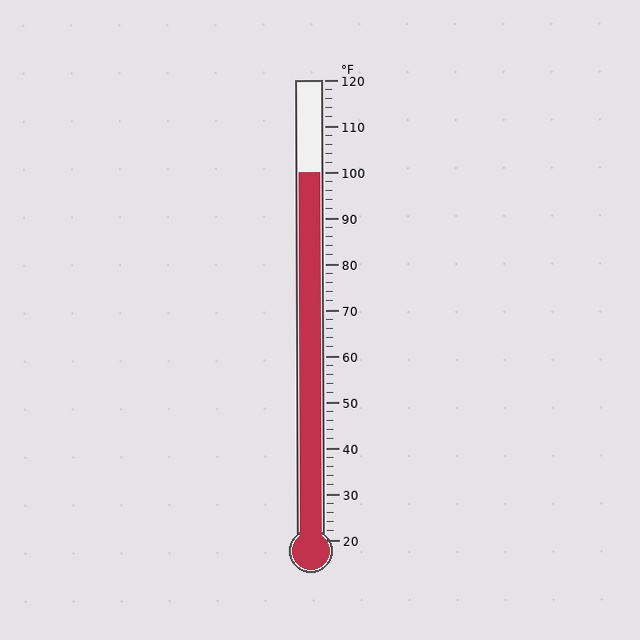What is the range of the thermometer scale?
The thermometer scale ranges from 20°F to 120°F.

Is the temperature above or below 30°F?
The temperature is above 30°F.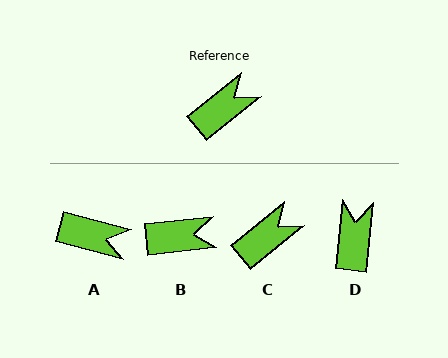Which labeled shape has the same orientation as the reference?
C.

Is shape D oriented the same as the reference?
No, it is off by about 45 degrees.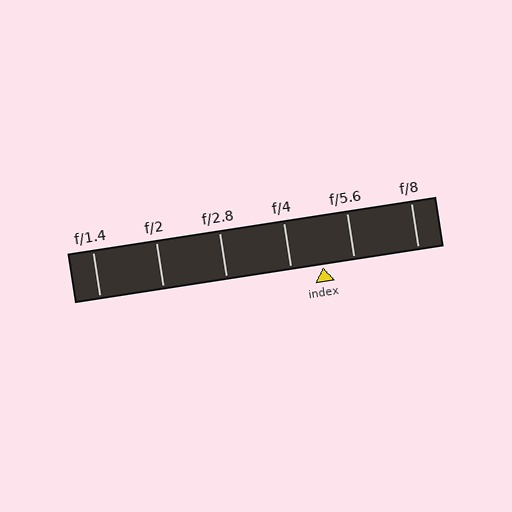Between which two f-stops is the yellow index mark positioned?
The index mark is between f/4 and f/5.6.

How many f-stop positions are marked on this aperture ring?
There are 6 f-stop positions marked.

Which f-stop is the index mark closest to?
The index mark is closest to f/4.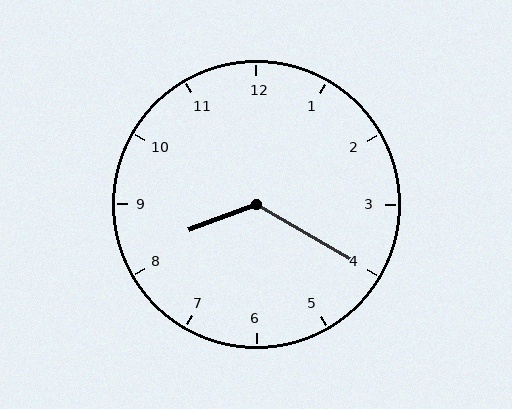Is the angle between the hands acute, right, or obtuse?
It is obtuse.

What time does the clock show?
8:20.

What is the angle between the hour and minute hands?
Approximately 130 degrees.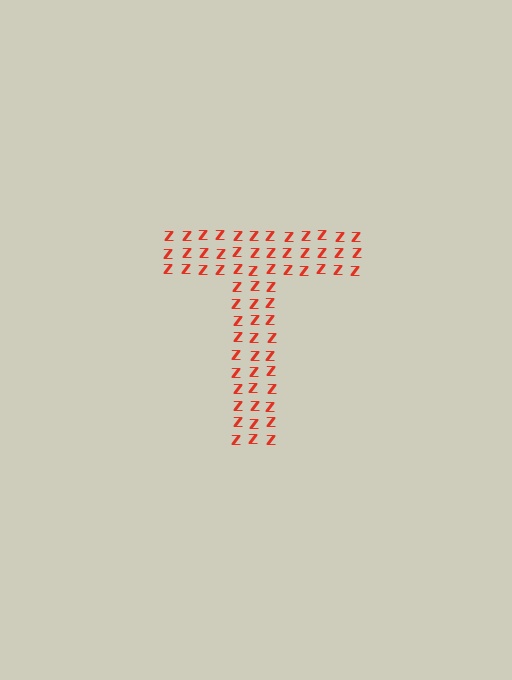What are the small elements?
The small elements are letter Z's.